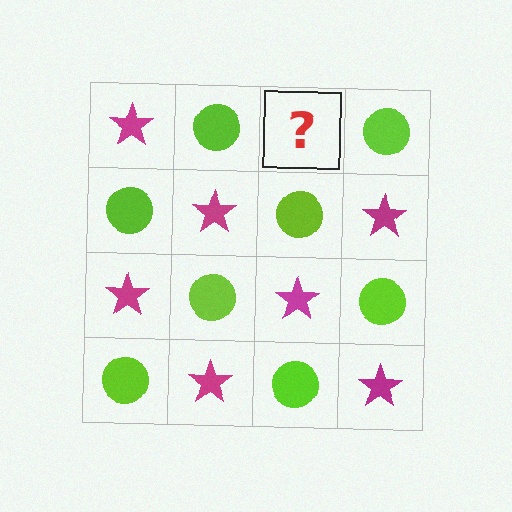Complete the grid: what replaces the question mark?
The question mark should be replaced with a magenta star.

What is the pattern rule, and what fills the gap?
The rule is that it alternates magenta star and lime circle in a checkerboard pattern. The gap should be filled with a magenta star.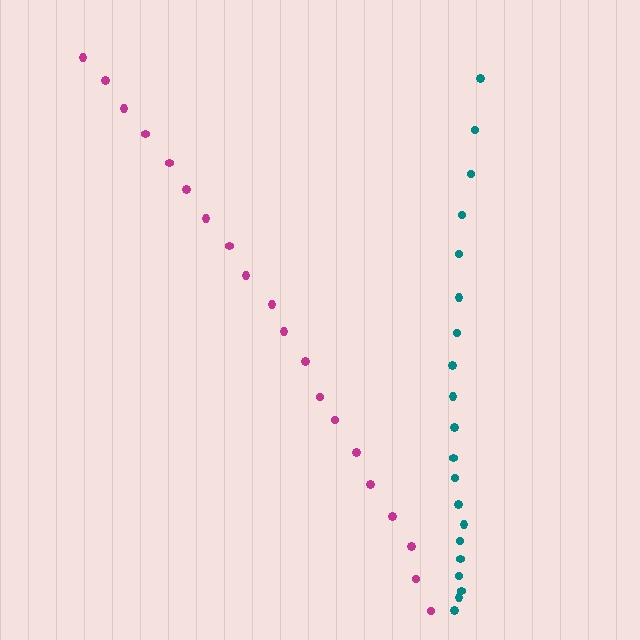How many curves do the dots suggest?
There are 2 distinct paths.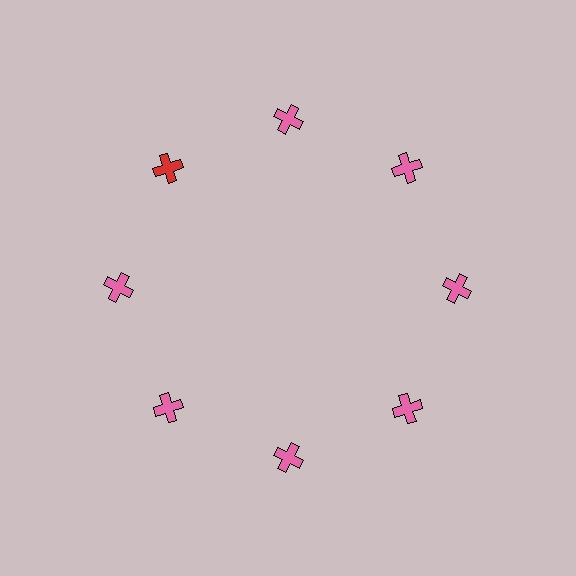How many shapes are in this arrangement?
There are 8 shapes arranged in a ring pattern.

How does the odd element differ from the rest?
It has a different color: red instead of pink.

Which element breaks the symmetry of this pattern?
The red cross at roughly the 10 o'clock position breaks the symmetry. All other shapes are pink crosses.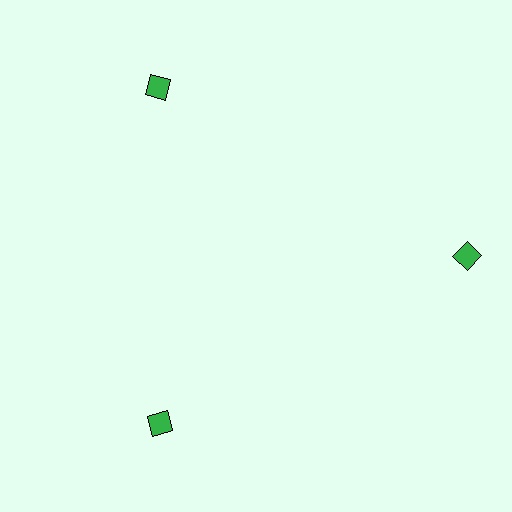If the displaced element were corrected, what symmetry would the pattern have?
It would have 3-fold rotational symmetry — the pattern would map onto itself every 120 degrees.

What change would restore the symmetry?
The symmetry would be restored by moving it inward, back onto the ring so that all 3 diamonds sit at equal angles and equal distance from the center.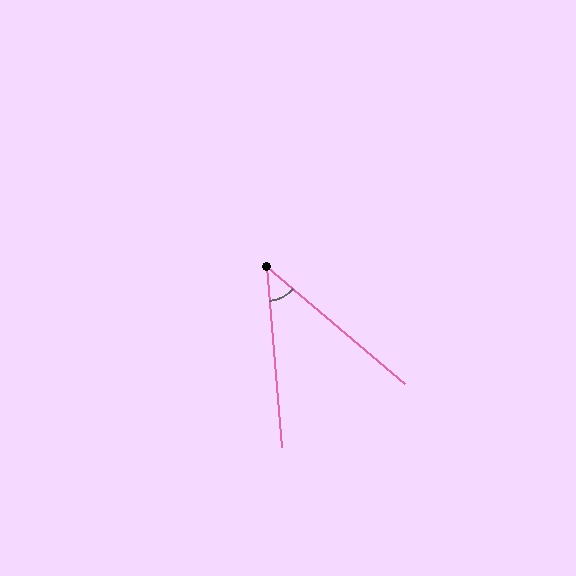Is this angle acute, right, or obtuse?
It is acute.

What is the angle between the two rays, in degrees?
Approximately 45 degrees.